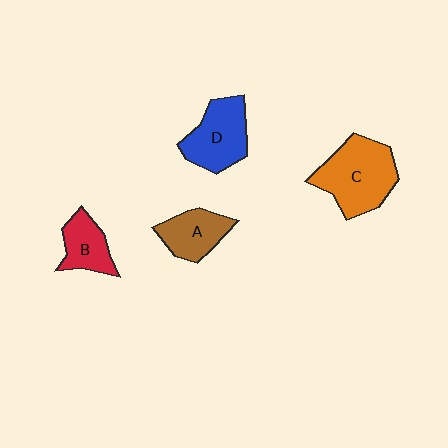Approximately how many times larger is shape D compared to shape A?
Approximately 1.3 times.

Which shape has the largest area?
Shape C (orange).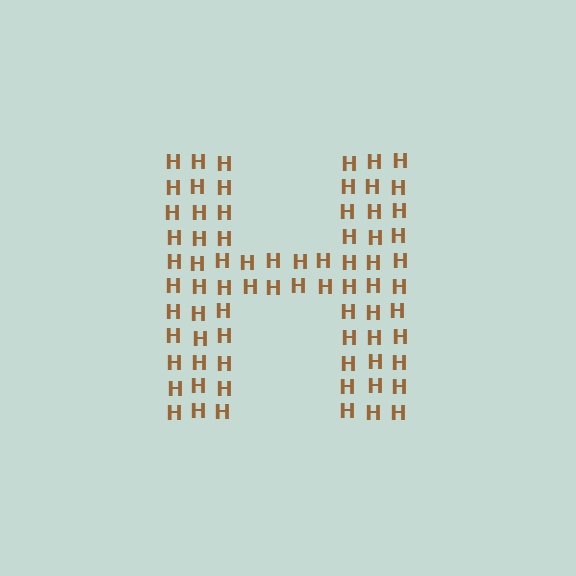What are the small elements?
The small elements are letter H's.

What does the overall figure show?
The overall figure shows the letter H.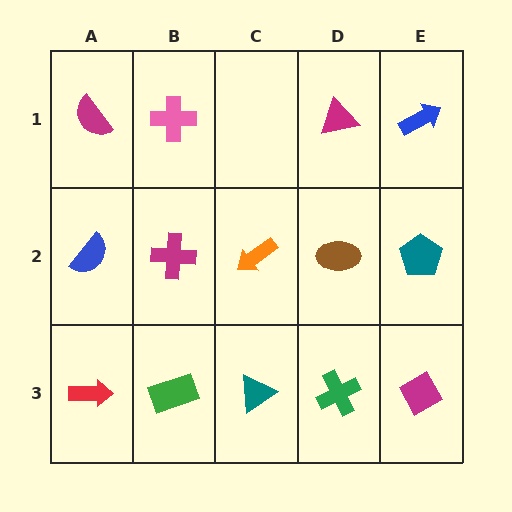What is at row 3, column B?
A green rectangle.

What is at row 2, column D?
A brown ellipse.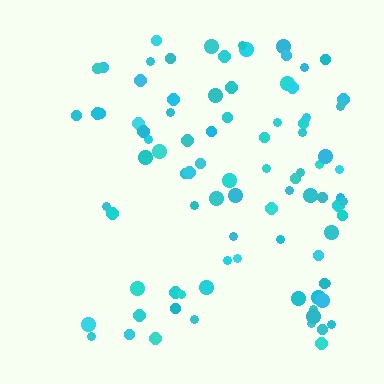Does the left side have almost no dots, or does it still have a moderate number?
Still a moderate number, just noticeably fewer than the right.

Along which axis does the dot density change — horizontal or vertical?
Horizontal.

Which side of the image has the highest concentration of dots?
The right.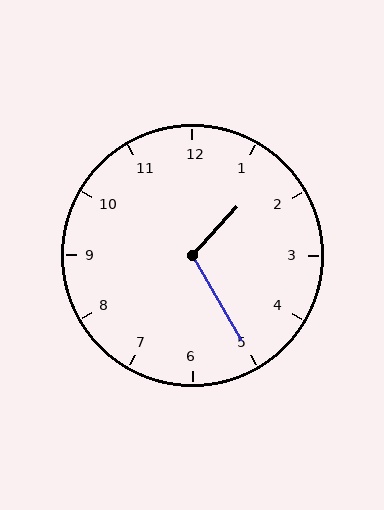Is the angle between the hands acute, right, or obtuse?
It is obtuse.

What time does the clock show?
1:25.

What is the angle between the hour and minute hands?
Approximately 108 degrees.